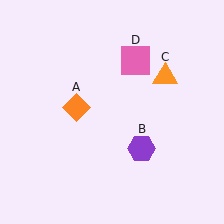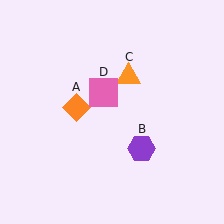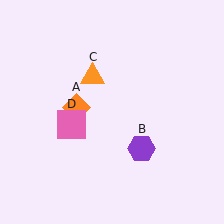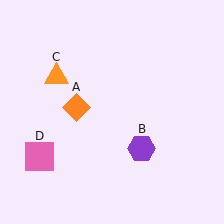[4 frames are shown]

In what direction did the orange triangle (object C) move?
The orange triangle (object C) moved left.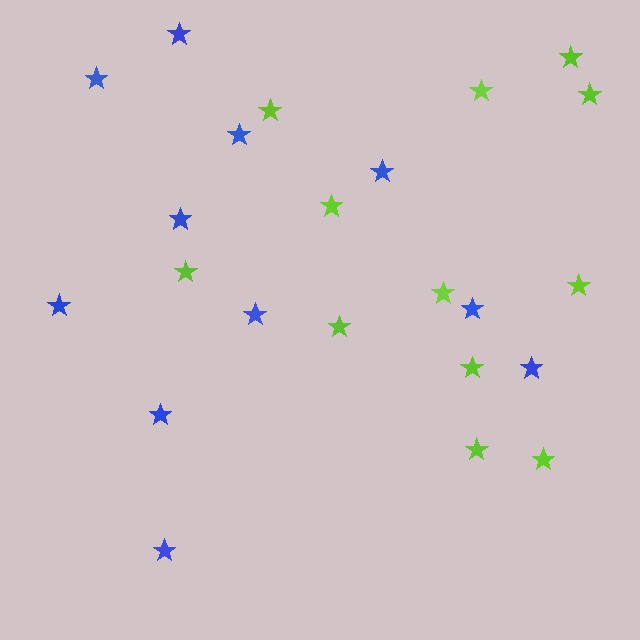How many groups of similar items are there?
There are 2 groups: one group of blue stars (11) and one group of lime stars (12).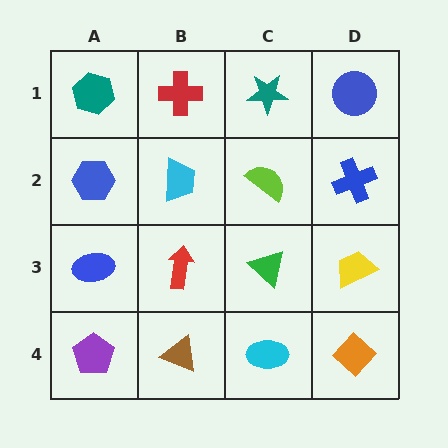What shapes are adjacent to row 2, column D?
A blue circle (row 1, column D), a yellow trapezoid (row 3, column D), a lime semicircle (row 2, column C).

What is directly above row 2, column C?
A teal star.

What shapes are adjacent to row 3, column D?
A blue cross (row 2, column D), an orange diamond (row 4, column D), a green triangle (row 3, column C).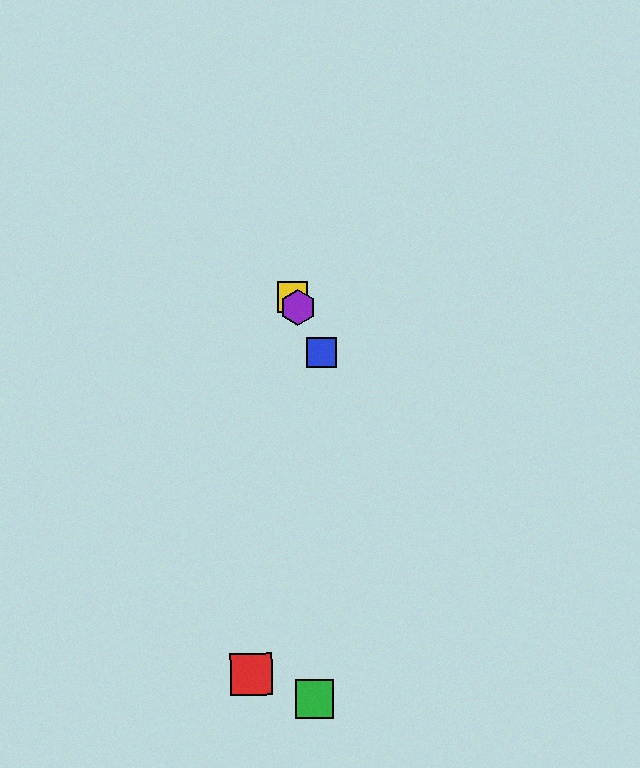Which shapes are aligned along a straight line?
The blue square, the yellow square, the purple hexagon are aligned along a straight line.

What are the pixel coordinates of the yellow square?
The yellow square is at (293, 297).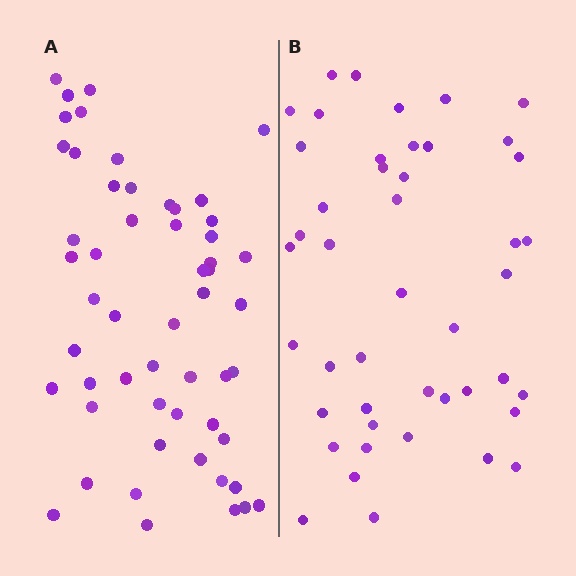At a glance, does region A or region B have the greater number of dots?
Region A (the left region) has more dots.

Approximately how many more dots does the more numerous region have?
Region A has roughly 8 or so more dots than region B.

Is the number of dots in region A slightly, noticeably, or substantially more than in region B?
Region A has only slightly more — the two regions are fairly close. The ratio is roughly 1.2 to 1.